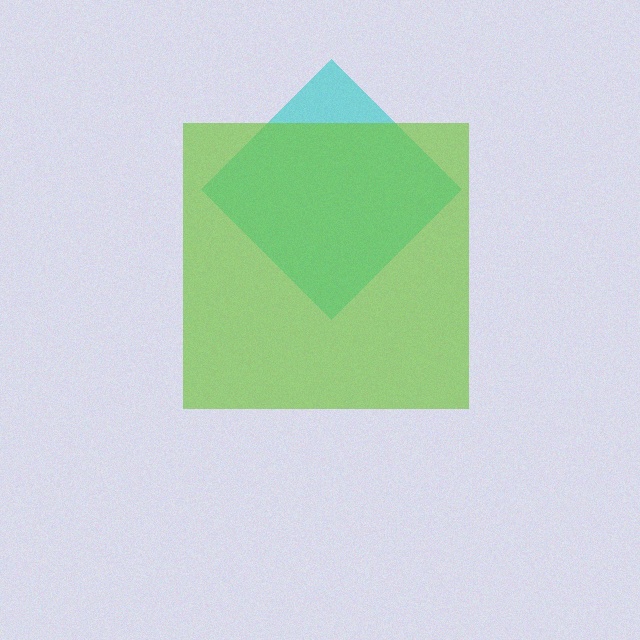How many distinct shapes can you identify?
There are 2 distinct shapes: a cyan diamond, a lime square.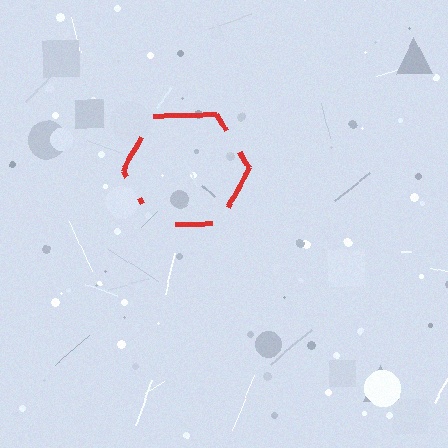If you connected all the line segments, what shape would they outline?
They would outline a hexagon.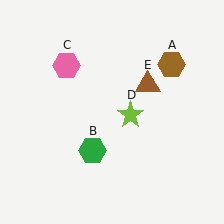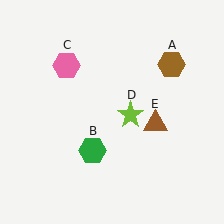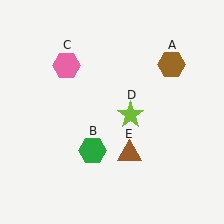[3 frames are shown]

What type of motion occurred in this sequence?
The brown triangle (object E) rotated clockwise around the center of the scene.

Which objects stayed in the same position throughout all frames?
Brown hexagon (object A) and green hexagon (object B) and pink hexagon (object C) and lime star (object D) remained stationary.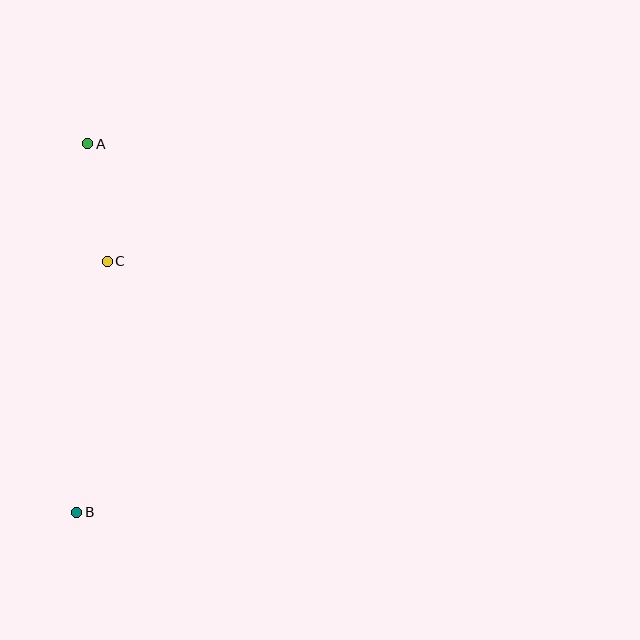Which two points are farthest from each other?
Points A and B are farthest from each other.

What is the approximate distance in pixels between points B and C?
The distance between B and C is approximately 253 pixels.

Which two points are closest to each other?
Points A and C are closest to each other.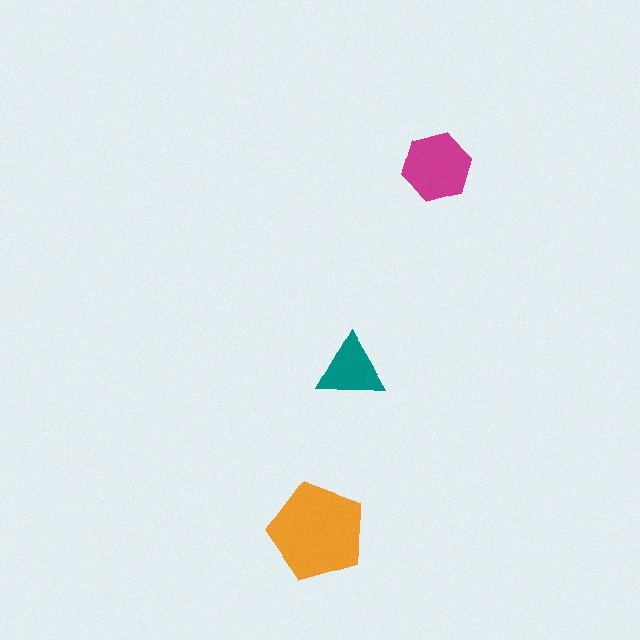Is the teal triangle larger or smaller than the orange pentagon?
Smaller.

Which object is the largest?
The orange pentagon.